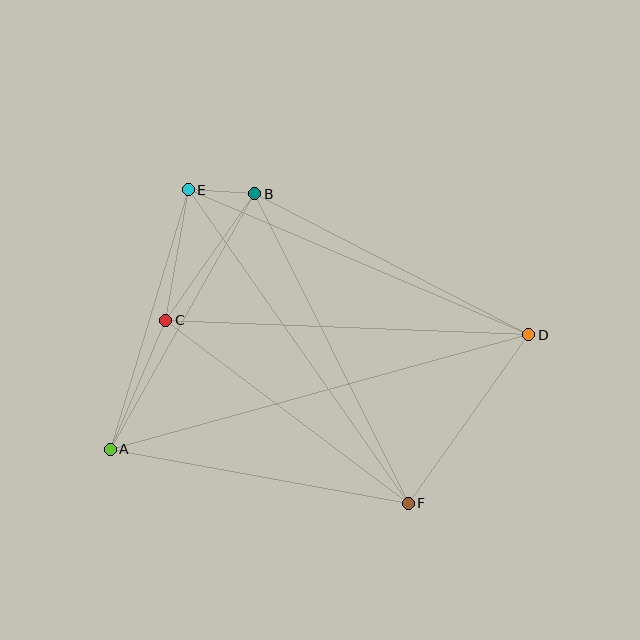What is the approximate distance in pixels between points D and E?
The distance between D and E is approximately 371 pixels.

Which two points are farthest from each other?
Points A and D are farthest from each other.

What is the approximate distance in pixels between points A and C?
The distance between A and C is approximately 140 pixels.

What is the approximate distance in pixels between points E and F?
The distance between E and F is approximately 383 pixels.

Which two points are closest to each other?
Points B and E are closest to each other.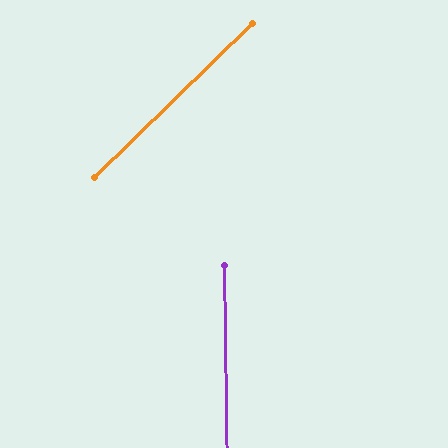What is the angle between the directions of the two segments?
Approximately 47 degrees.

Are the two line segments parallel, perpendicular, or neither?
Neither parallel nor perpendicular — they differ by about 47°.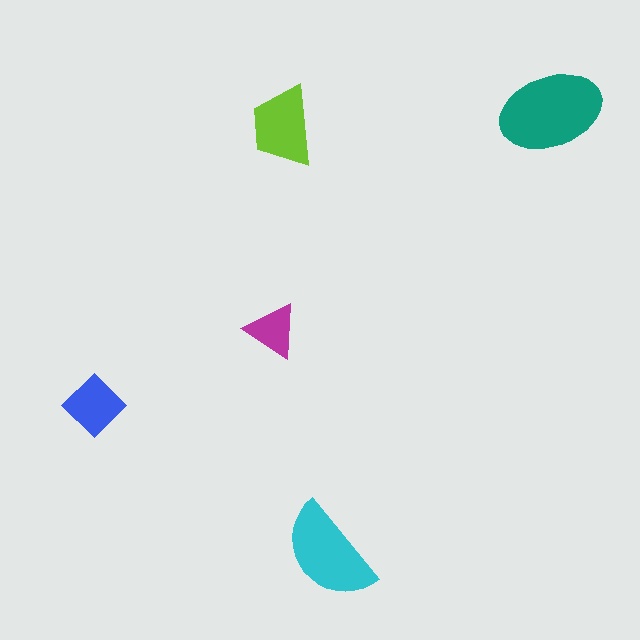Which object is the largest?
The teal ellipse.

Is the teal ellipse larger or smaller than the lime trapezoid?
Larger.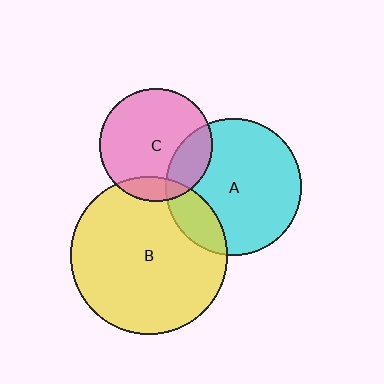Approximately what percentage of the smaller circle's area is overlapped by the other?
Approximately 20%.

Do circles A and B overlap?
Yes.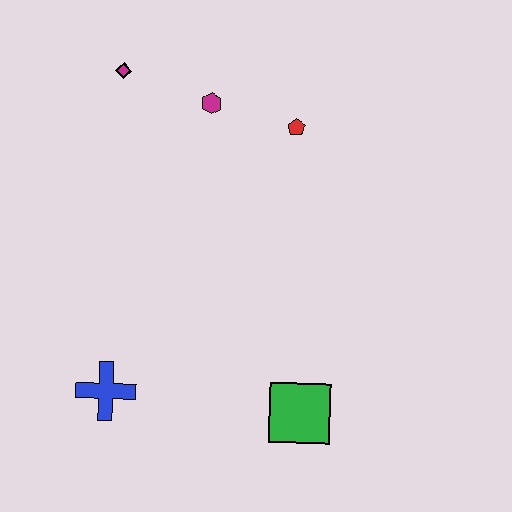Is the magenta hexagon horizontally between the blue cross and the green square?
Yes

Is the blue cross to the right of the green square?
No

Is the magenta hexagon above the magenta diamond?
No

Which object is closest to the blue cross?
The green square is closest to the blue cross.